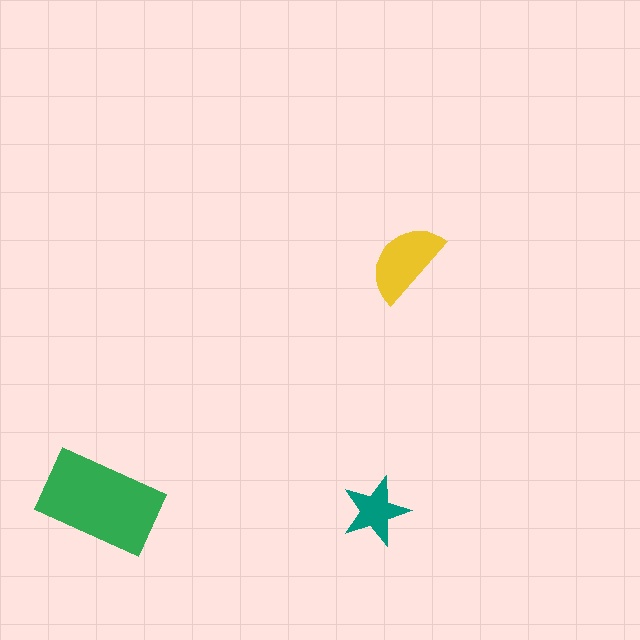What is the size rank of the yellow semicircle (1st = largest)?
2nd.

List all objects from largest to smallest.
The green rectangle, the yellow semicircle, the teal star.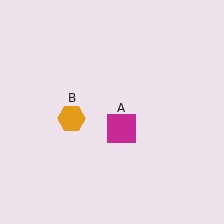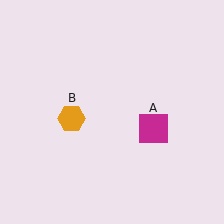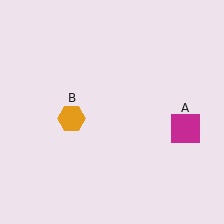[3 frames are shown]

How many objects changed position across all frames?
1 object changed position: magenta square (object A).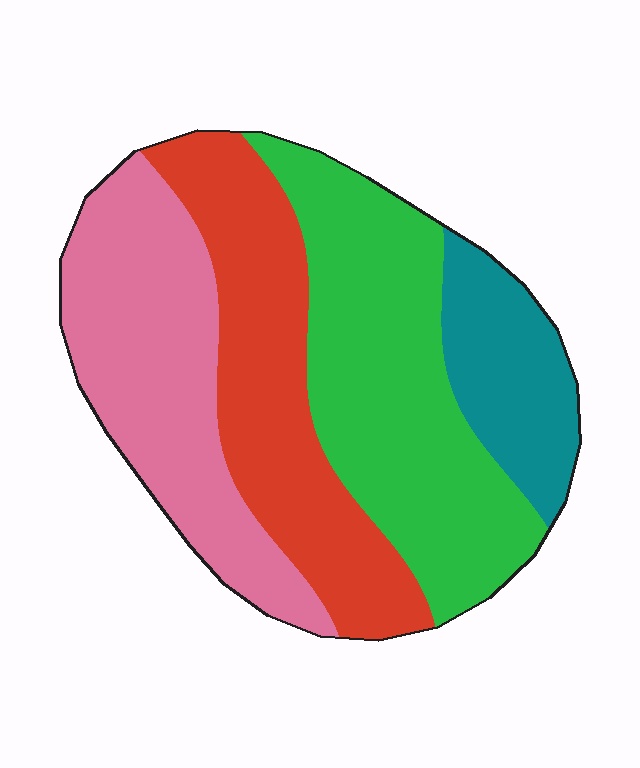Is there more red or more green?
Green.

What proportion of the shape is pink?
Pink covers 27% of the shape.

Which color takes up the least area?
Teal, at roughly 15%.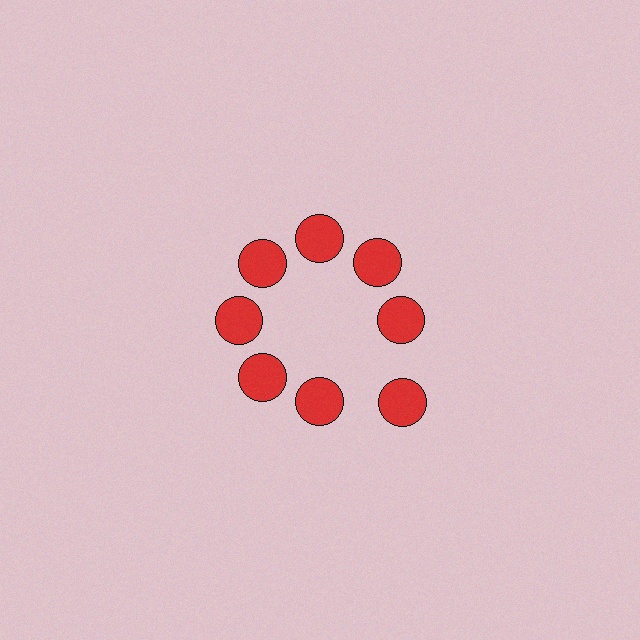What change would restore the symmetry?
The symmetry would be restored by moving it inward, back onto the ring so that all 8 circles sit at equal angles and equal distance from the center.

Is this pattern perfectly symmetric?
No. The 8 red circles are arranged in a ring, but one element near the 4 o'clock position is pushed outward from the center, breaking the 8-fold rotational symmetry.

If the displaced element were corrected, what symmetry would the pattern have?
It would have 8-fold rotational symmetry — the pattern would map onto itself every 45 degrees.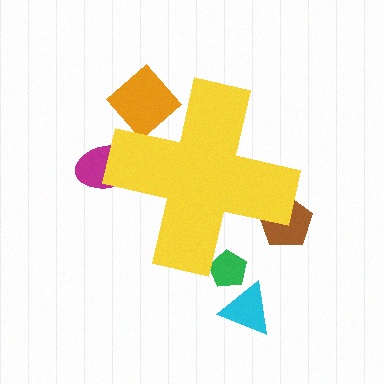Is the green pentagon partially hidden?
Yes, the green pentagon is partially hidden behind the yellow cross.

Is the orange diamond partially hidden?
Yes, the orange diamond is partially hidden behind the yellow cross.